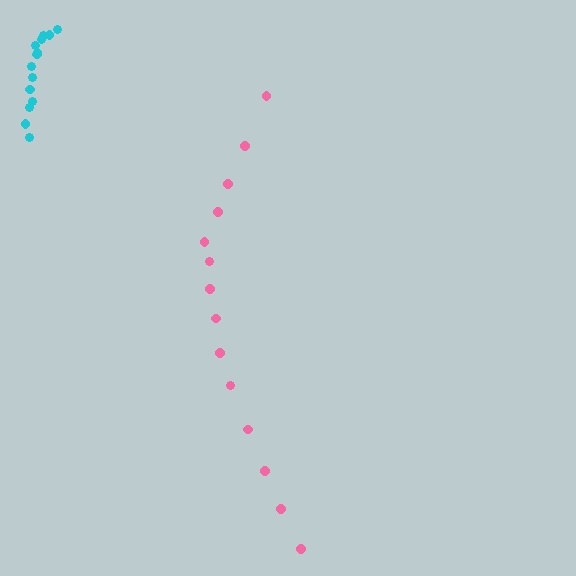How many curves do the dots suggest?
There are 2 distinct paths.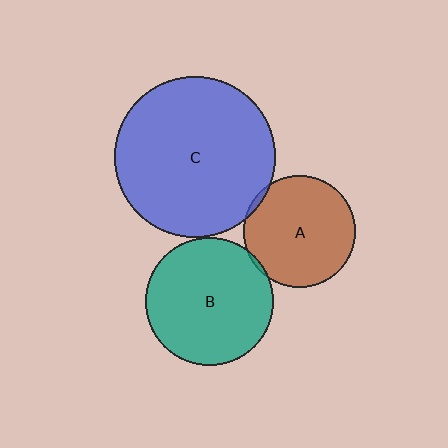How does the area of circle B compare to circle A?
Approximately 1.3 times.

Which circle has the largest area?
Circle C (blue).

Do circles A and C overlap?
Yes.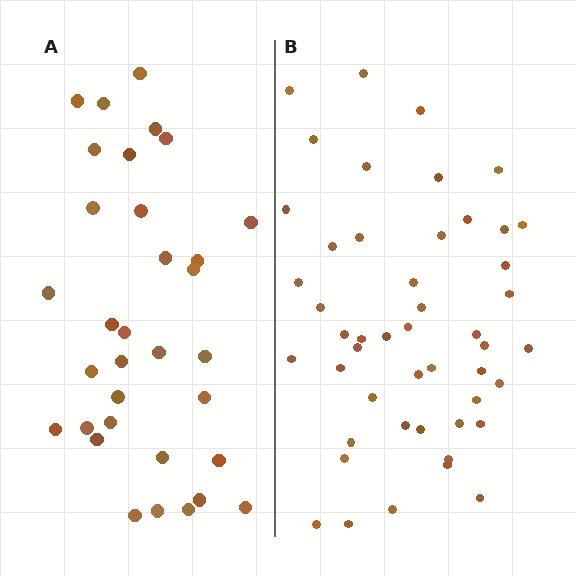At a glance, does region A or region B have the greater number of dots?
Region B (the right region) has more dots.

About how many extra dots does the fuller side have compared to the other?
Region B has approximately 15 more dots than region A.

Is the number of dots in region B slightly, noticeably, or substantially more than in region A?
Region B has substantially more. The ratio is roughly 1.5 to 1.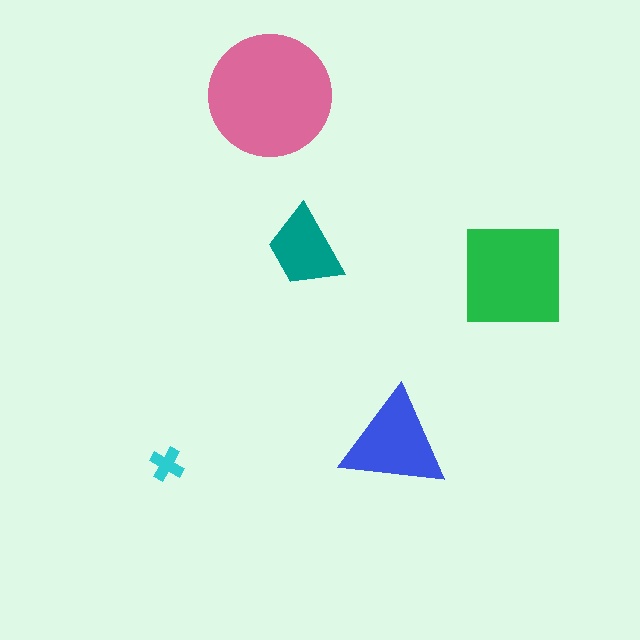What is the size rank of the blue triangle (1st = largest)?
3rd.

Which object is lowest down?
The cyan cross is bottommost.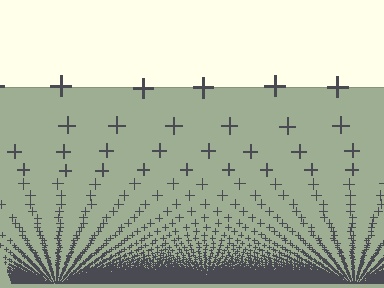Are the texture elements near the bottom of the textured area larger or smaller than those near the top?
Smaller. The gradient is inverted — elements near the bottom are smaller and denser.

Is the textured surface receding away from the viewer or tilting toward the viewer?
The surface appears to tilt toward the viewer. Texture elements get larger and sparser toward the top.